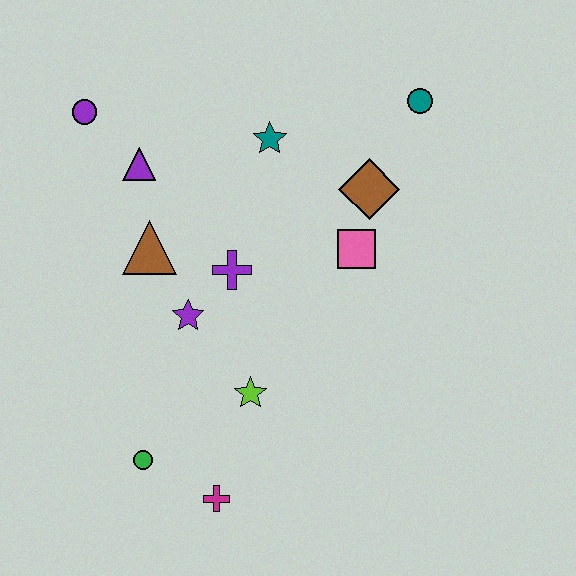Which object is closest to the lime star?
The purple star is closest to the lime star.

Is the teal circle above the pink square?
Yes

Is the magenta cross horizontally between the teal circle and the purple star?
Yes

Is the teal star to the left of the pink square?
Yes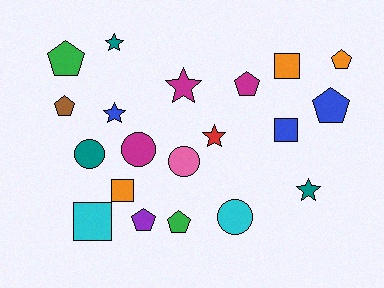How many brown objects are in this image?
There is 1 brown object.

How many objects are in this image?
There are 20 objects.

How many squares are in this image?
There are 4 squares.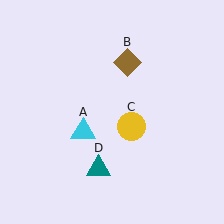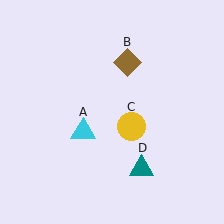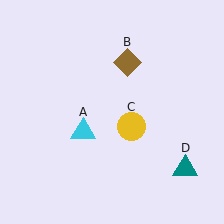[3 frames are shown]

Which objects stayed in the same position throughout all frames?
Cyan triangle (object A) and brown diamond (object B) and yellow circle (object C) remained stationary.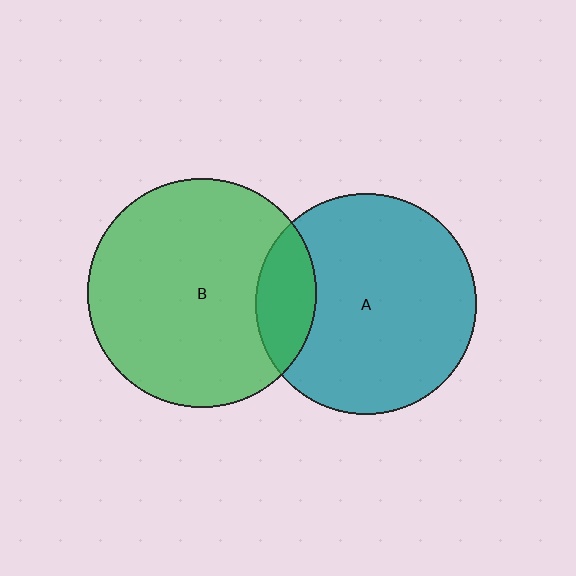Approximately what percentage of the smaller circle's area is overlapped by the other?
Approximately 15%.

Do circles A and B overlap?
Yes.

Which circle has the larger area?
Circle B (green).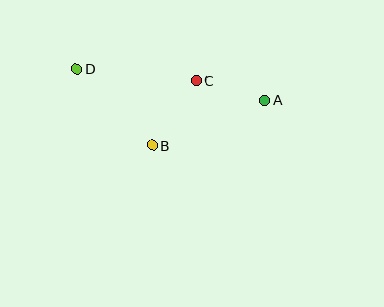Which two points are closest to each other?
Points A and C are closest to each other.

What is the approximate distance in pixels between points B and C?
The distance between B and C is approximately 78 pixels.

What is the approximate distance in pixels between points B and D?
The distance between B and D is approximately 108 pixels.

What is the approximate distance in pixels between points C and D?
The distance between C and D is approximately 120 pixels.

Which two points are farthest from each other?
Points A and D are farthest from each other.